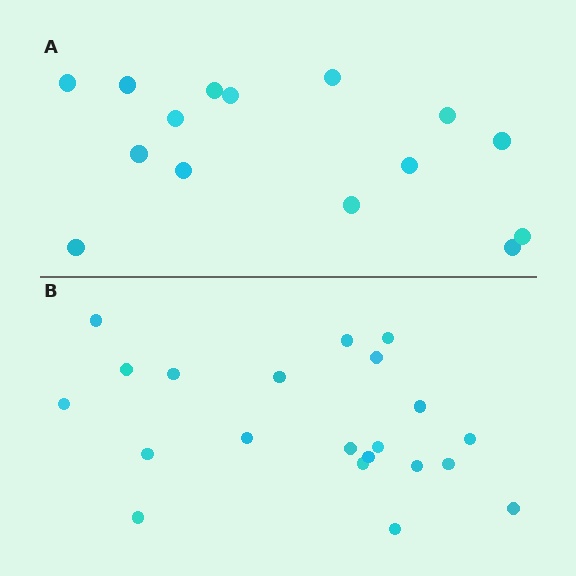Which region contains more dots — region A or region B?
Region B (the bottom region) has more dots.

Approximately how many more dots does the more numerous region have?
Region B has about 6 more dots than region A.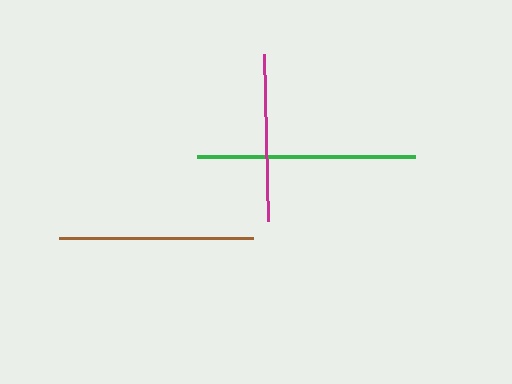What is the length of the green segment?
The green segment is approximately 218 pixels long.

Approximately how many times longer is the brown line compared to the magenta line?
The brown line is approximately 1.2 times the length of the magenta line.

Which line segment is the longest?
The green line is the longest at approximately 218 pixels.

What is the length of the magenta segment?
The magenta segment is approximately 167 pixels long.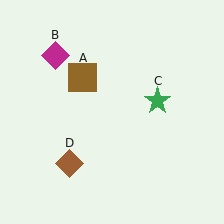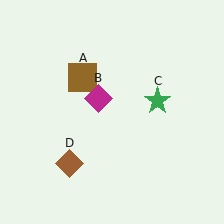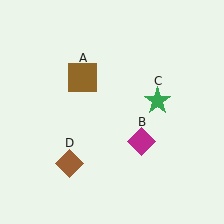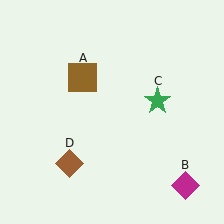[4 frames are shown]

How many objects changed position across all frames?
1 object changed position: magenta diamond (object B).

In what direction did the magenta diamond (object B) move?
The magenta diamond (object B) moved down and to the right.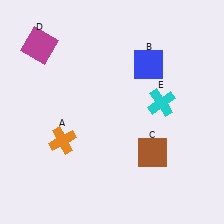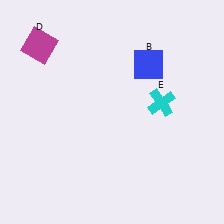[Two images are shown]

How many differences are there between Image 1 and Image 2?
There are 2 differences between the two images.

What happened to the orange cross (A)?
The orange cross (A) was removed in Image 2. It was in the bottom-left area of Image 1.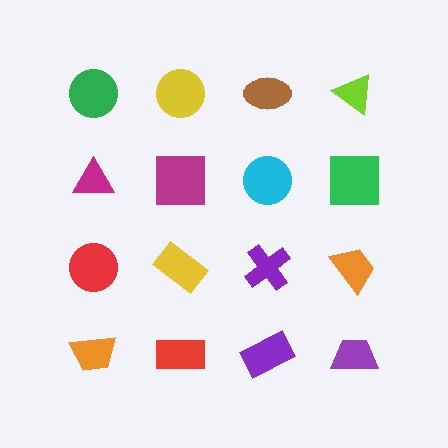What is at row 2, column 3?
A cyan circle.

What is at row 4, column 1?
An orange trapezoid.